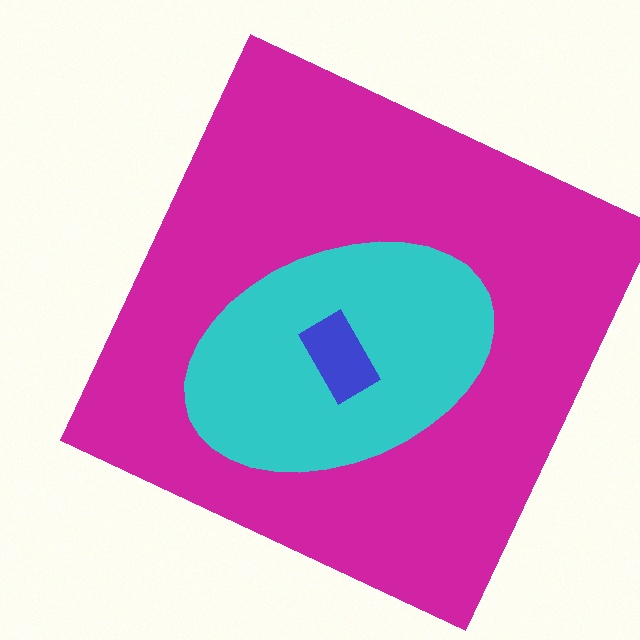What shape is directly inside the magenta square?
The cyan ellipse.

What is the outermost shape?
The magenta square.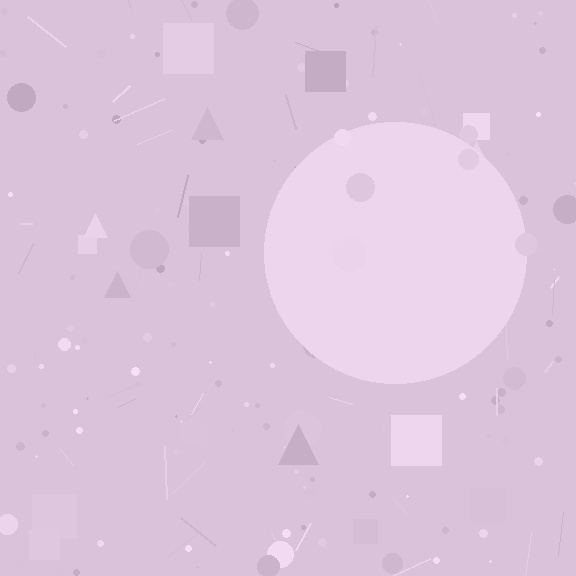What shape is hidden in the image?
A circle is hidden in the image.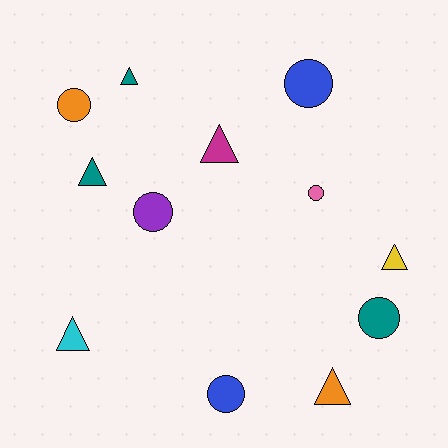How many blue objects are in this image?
There are 2 blue objects.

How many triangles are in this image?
There are 6 triangles.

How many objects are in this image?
There are 12 objects.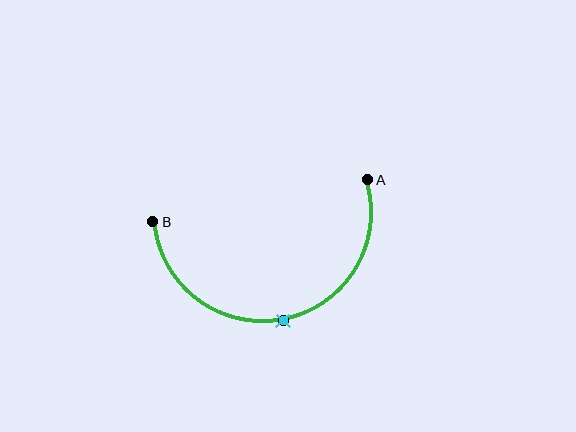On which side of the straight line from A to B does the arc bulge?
The arc bulges below the straight line connecting A and B.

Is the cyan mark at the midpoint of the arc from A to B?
Yes. The cyan mark lies on the arc at equal arc-length from both A and B — it is the arc midpoint.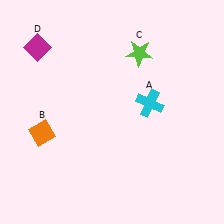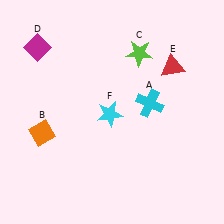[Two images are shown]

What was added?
A red triangle (E), a cyan star (F) were added in Image 2.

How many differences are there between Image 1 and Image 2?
There are 2 differences between the two images.